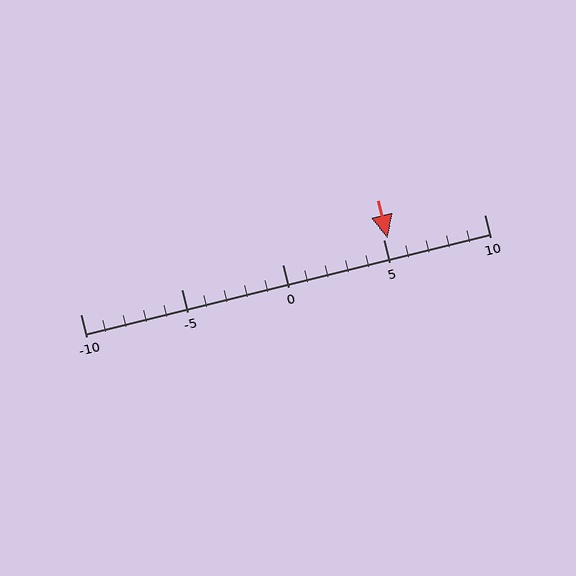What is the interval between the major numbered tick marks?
The major tick marks are spaced 5 units apart.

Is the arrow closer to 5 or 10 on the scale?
The arrow is closer to 5.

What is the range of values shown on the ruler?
The ruler shows values from -10 to 10.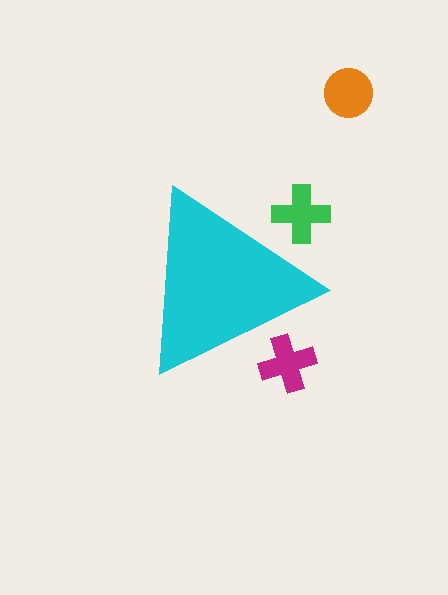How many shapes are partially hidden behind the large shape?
2 shapes are partially hidden.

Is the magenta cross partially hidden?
Yes, the magenta cross is partially hidden behind the cyan triangle.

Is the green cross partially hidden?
Yes, the green cross is partially hidden behind the cyan triangle.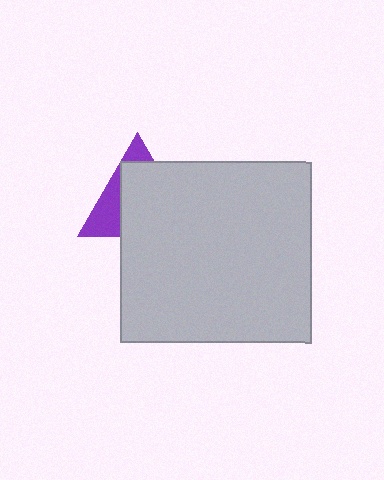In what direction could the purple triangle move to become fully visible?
The purple triangle could move toward the upper-left. That would shift it out from behind the light gray rectangle entirely.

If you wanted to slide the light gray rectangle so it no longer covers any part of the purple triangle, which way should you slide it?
Slide it toward the lower-right — that is the most direct way to separate the two shapes.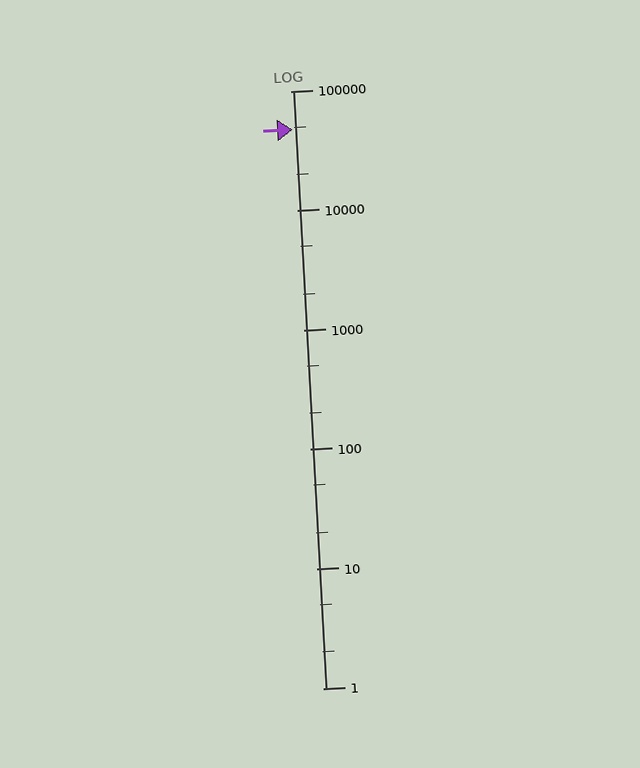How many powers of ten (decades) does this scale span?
The scale spans 5 decades, from 1 to 100000.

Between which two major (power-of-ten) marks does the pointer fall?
The pointer is between 10000 and 100000.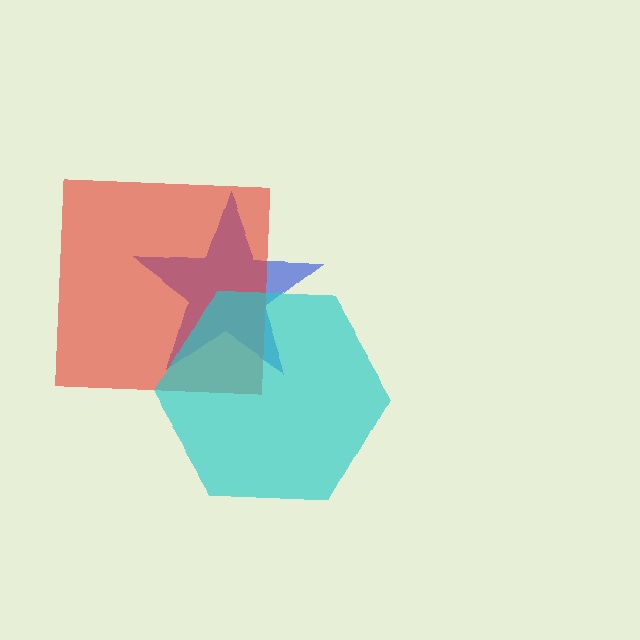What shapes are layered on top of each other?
The layered shapes are: a blue star, a red square, a cyan hexagon.